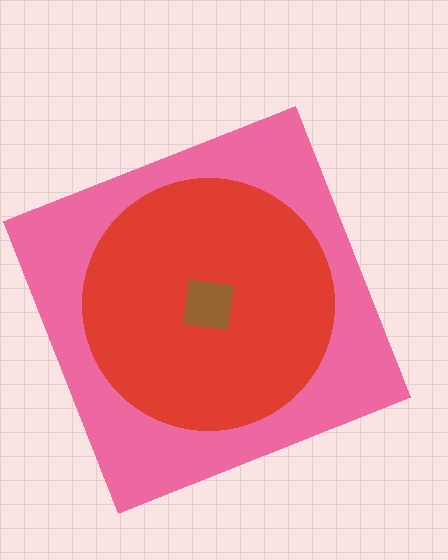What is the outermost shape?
The pink square.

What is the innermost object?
The brown square.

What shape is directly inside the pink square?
The red circle.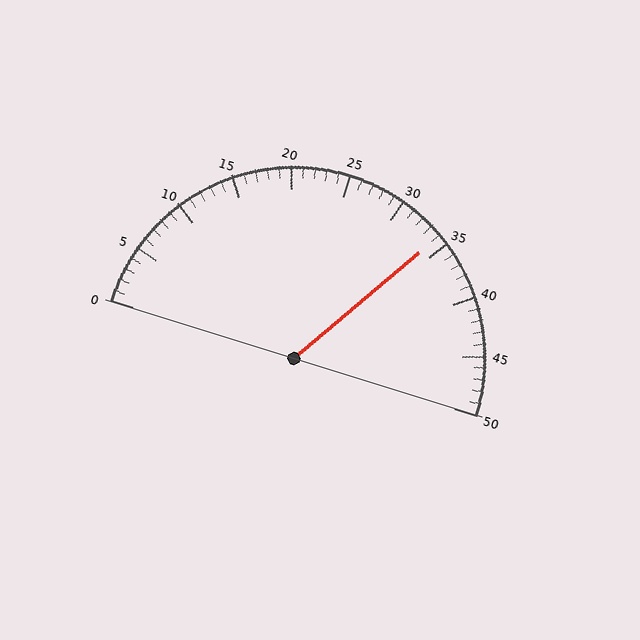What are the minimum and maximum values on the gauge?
The gauge ranges from 0 to 50.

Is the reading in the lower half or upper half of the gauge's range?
The reading is in the upper half of the range (0 to 50).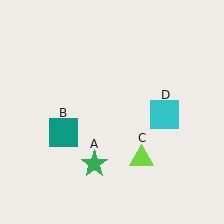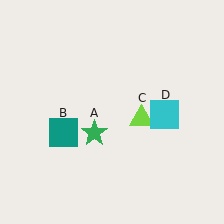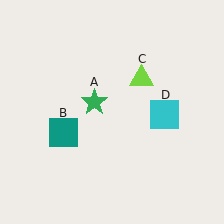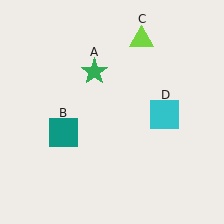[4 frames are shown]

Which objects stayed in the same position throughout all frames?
Teal square (object B) and cyan square (object D) remained stationary.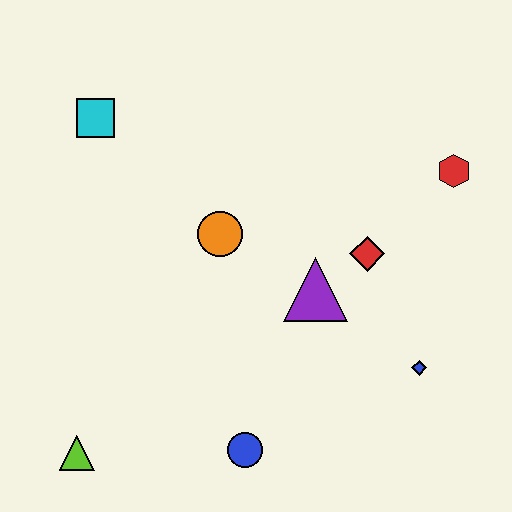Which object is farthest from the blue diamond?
The cyan square is farthest from the blue diamond.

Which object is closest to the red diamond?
The purple triangle is closest to the red diamond.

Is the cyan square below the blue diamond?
No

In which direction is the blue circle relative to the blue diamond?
The blue circle is to the left of the blue diamond.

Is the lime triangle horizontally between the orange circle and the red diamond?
No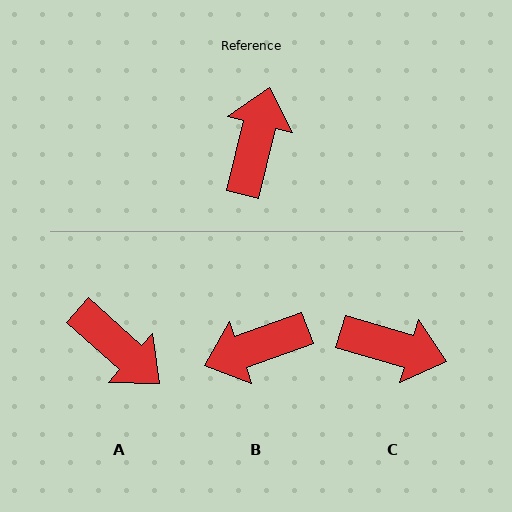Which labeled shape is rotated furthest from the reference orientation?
B, about 124 degrees away.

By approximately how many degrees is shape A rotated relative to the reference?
Approximately 118 degrees clockwise.